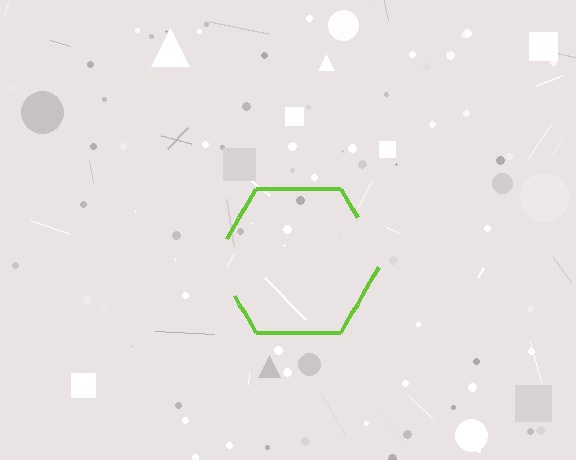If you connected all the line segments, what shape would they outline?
They would outline a hexagon.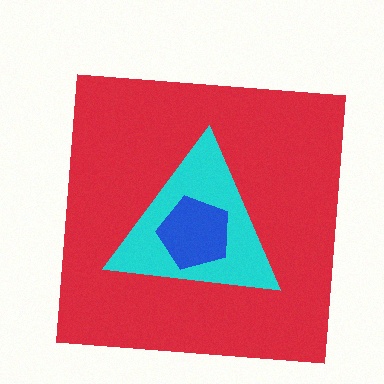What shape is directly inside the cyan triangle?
The blue pentagon.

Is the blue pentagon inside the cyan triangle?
Yes.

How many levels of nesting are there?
3.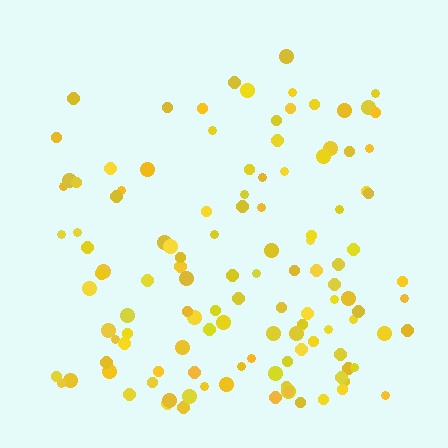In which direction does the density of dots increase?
From top to bottom, with the bottom side densest.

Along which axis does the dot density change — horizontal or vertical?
Vertical.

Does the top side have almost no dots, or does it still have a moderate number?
Still a moderate number, just noticeably fewer than the bottom.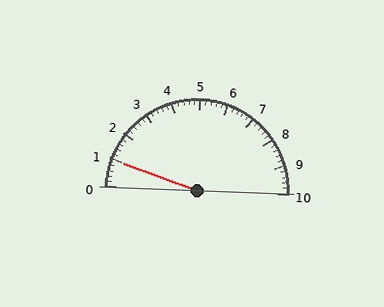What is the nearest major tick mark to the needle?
The nearest major tick mark is 1.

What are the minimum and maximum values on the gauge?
The gauge ranges from 0 to 10.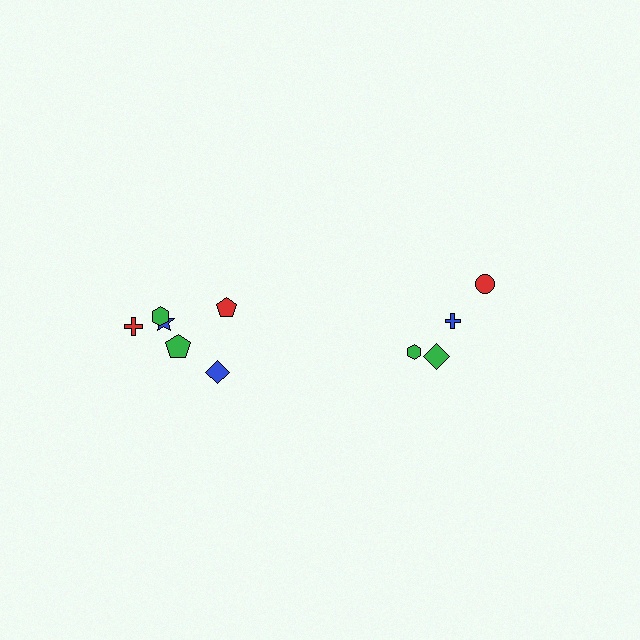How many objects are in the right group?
There are 4 objects.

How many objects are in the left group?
There are 6 objects.